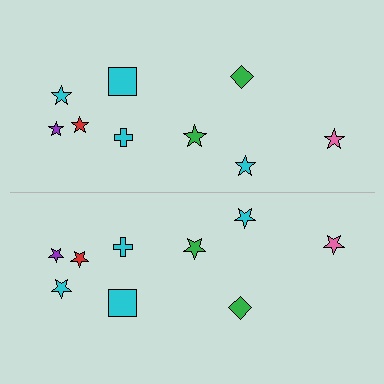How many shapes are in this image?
There are 18 shapes in this image.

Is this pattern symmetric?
Yes, this pattern has bilateral (reflection) symmetry.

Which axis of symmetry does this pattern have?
The pattern has a horizontal axis of symmetry running through the center of the image.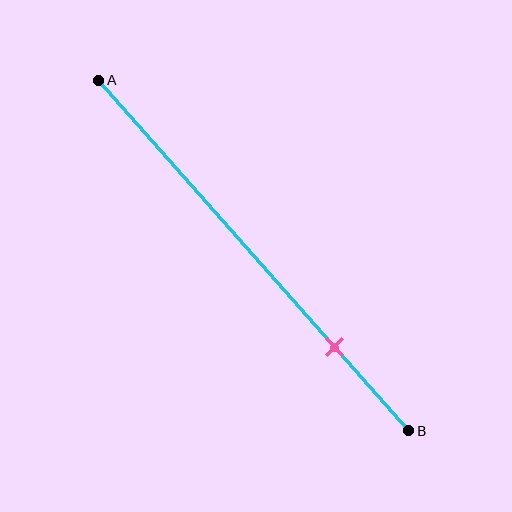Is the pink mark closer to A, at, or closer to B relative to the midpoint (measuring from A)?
The pink mark is closer to point B than the midpoint of segment AB.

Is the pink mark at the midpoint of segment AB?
No, the mark is at about 75% from A, not at the 50% midpoint.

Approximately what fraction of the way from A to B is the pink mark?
The pink mark is approximately 75% of the way from A to B.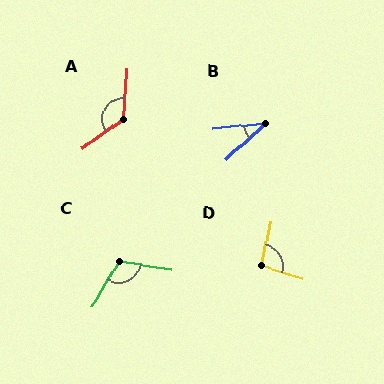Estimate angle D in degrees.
Approximately 95 degrees.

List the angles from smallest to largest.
B (37°), D (95°), C (110°), A (129°).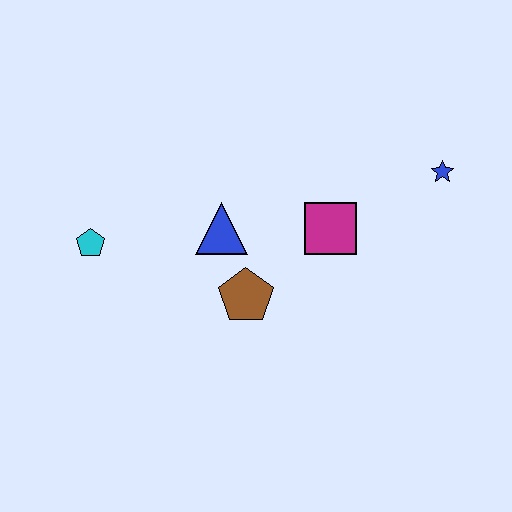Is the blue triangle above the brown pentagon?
Yes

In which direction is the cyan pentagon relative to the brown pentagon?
The cyan pentagon is to the left of the brown pentagon.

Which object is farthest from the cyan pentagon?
The blue star is farthest from the cyan pentagon.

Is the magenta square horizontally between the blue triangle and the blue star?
Yes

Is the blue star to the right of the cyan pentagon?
Yes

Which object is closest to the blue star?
The magenta square is closest to the blue star.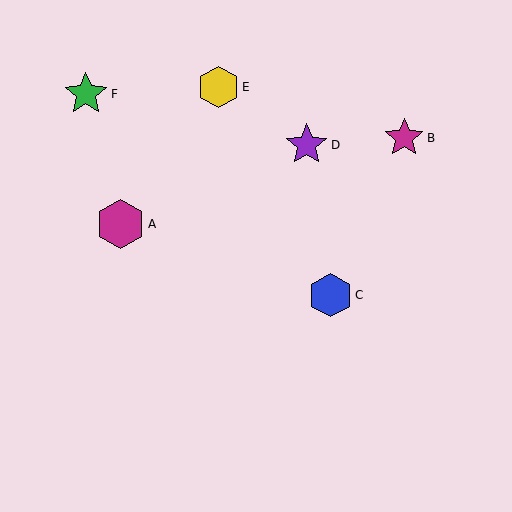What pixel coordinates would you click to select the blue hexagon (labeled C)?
Click at (330, 295) to select the blue hexagon C.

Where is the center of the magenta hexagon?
The center of the magenta hexagon is at (121, 224).